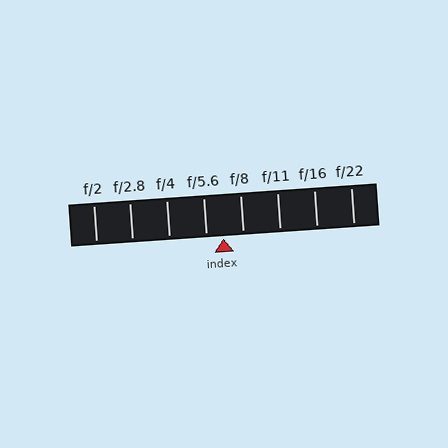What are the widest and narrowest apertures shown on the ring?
The widest aperture shown is f/2 and the narrowest is f/22.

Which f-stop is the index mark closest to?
The index mark is closest to f/5.6.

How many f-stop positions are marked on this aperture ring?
There are 8 f-stop positions marked.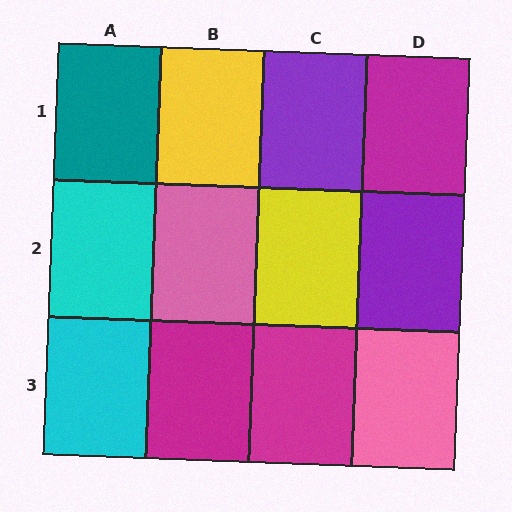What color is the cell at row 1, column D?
Magenta.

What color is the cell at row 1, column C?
Purple.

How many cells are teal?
1 cell is teal.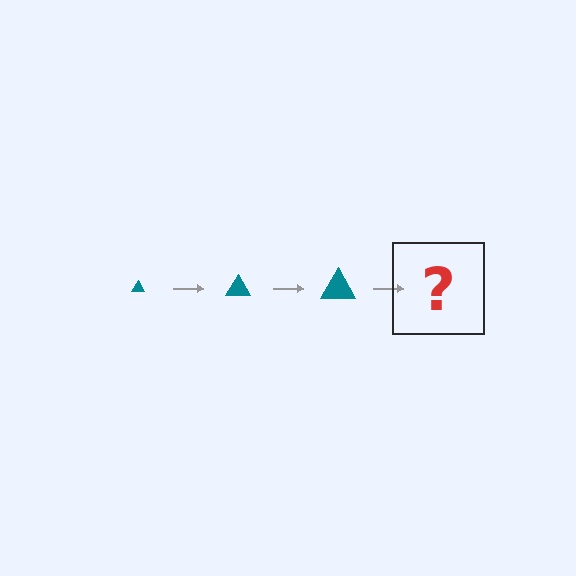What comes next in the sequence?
The next element should be a teal triangle, larger than the previous one.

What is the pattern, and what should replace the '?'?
The pattern is that the triangle gets progressively larger each step. The '?' should be a teal triangle, larger than the previous one.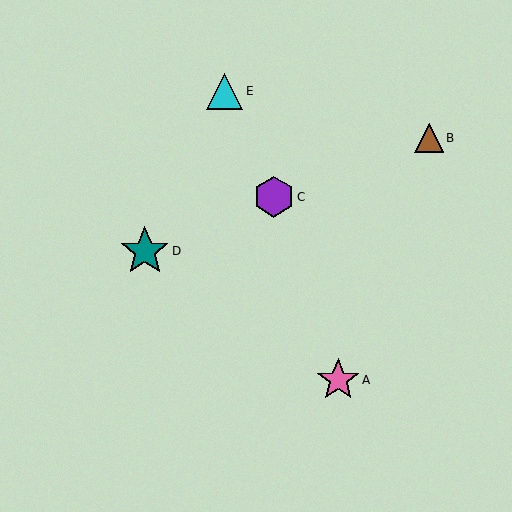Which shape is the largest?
The teal star (labeled D) is the largest.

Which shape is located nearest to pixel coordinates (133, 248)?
The teal star (labeled D) at (145, 251) is nearest to that location.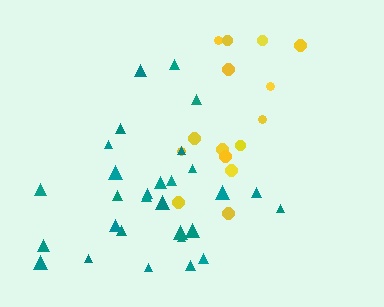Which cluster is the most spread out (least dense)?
Yellow.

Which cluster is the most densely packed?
Teal.